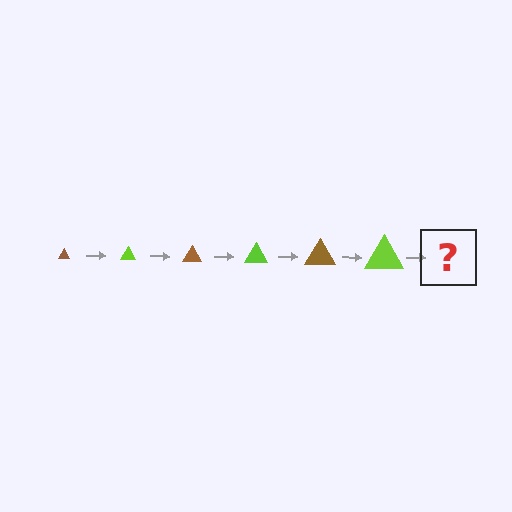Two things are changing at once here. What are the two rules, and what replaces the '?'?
The two rules are that the triangle grows larger each step and the color cycles through brown and lime. The '?' should be a brown triangle, larger than the previous one.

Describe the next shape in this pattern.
It should be a brown triangle, larger than the previous one.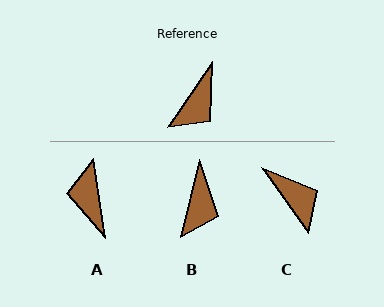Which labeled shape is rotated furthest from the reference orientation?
A, about 137 degrees away.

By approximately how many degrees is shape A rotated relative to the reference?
Approximately 137 degrees clockwise.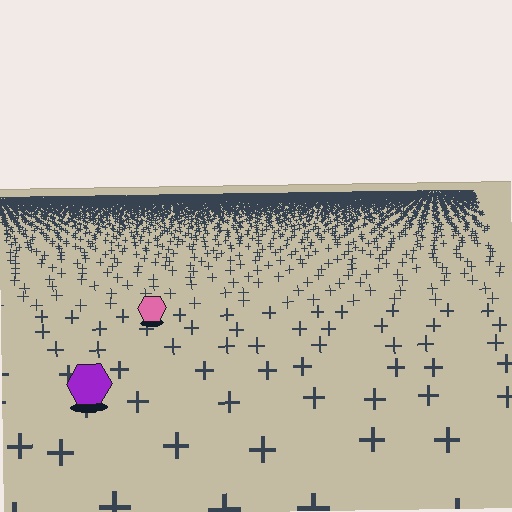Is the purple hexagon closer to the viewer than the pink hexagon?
Yes. The purple hexagon is closer — you can tell from the texture gradient: the ground texture is coarser near it.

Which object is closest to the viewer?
The purple hexagon is closest. The texture marks near it are larger and more spread out.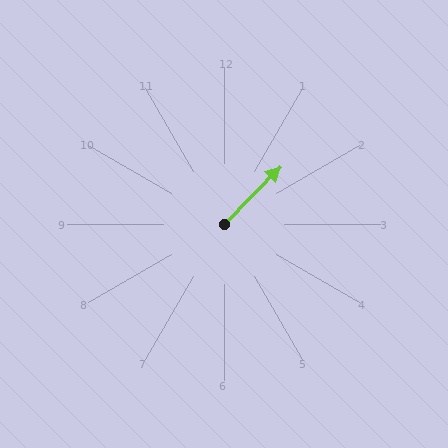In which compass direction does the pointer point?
Northeast.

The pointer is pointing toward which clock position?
Roughly 1 o'clock.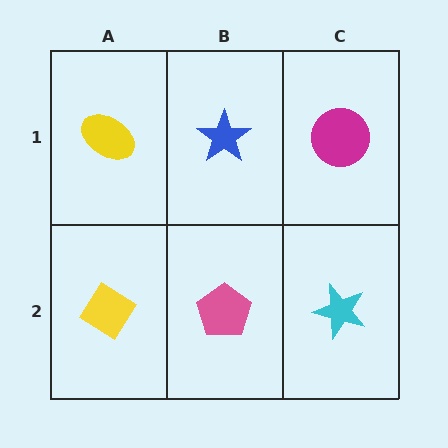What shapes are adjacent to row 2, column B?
A blue star (row 1, column B), a yellow diamond (row 2, column A), a cyan star (row 2, column C).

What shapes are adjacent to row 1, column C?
A cyan star (row 2, column C), a blue star (row 1, column B).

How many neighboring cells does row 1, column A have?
2.